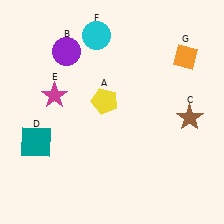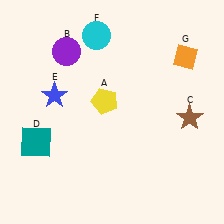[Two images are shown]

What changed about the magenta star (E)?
In Image 1, E is magenta. In Image 2, it changed to blue.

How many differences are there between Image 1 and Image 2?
There is 1 difference between the two images.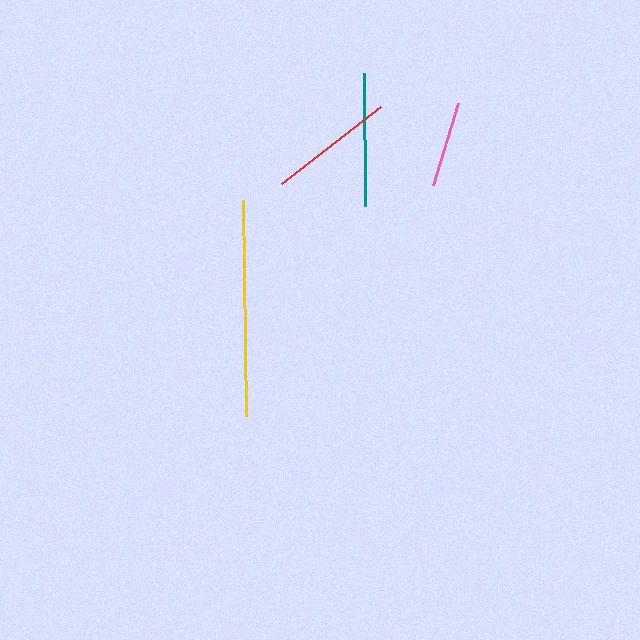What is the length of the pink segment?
The pink segment is approximately 86 pixels long.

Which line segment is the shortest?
The pink line is the shortest at approximately 86 pixels.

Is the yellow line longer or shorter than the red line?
The yellow line is longer than the red line.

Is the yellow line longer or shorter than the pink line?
The yellow line is longer than the pink line.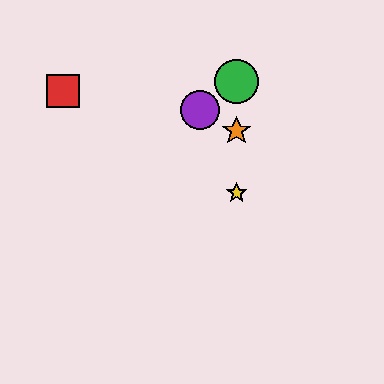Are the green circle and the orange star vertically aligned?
Yes, both are at x≈237.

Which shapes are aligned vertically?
The blue star, the green circle, the yellow star, the orange star are aligned vertically.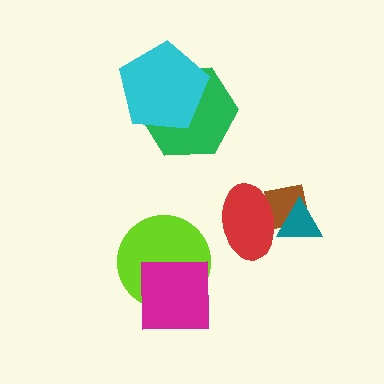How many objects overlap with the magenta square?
1 object overlaps with the magenta square.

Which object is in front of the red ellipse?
The teal triangle is in front of the red ellipse.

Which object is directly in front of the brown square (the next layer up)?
The red ellipse is directly in front of the brown square.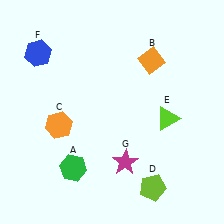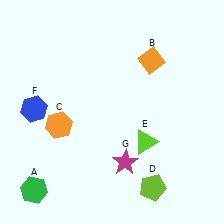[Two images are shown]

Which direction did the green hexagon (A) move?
The green hexagon (A) moved left.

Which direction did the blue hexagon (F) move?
The blue hexagon (F) moved down.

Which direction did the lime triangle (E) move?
The lime triangle (E) moved down.